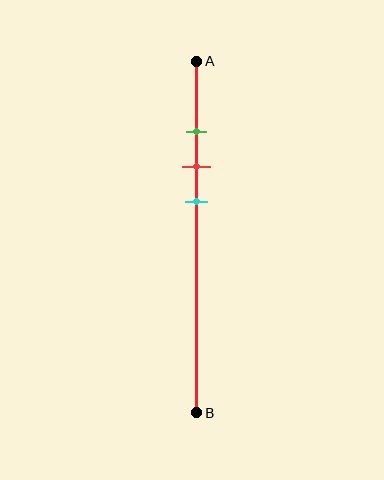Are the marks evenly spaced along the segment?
Yes, the marks are approximately evenly spaced.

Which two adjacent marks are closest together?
The green and red marks are the closest adjacent pair.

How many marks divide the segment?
There are 3 marks dividing the segment.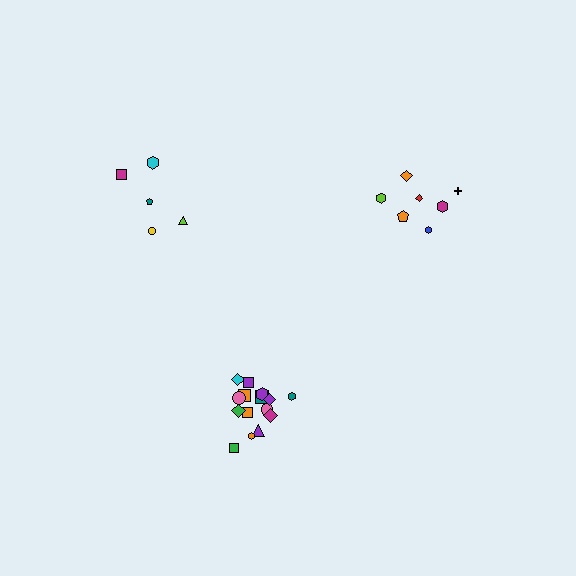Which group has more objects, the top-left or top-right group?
The top-right group.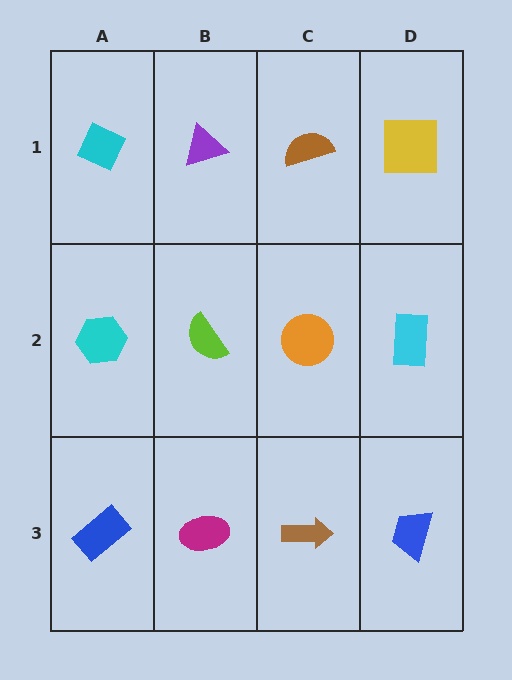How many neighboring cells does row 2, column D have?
3.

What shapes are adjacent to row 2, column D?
A yellow square (row 1, column D), a blue trapezoid (row 3, column D), an orange circle (row 2, column C).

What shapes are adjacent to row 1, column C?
An orange circle (row 2, column C), a purple triangle (row 1, column B), a yellow square (row 1, column D).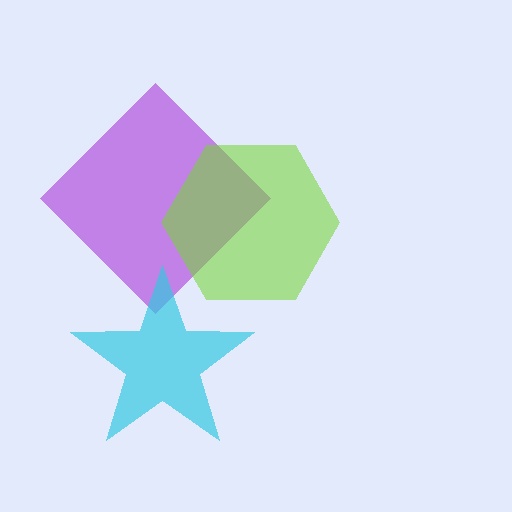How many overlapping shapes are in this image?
There are 3 overlapping shapes in the image.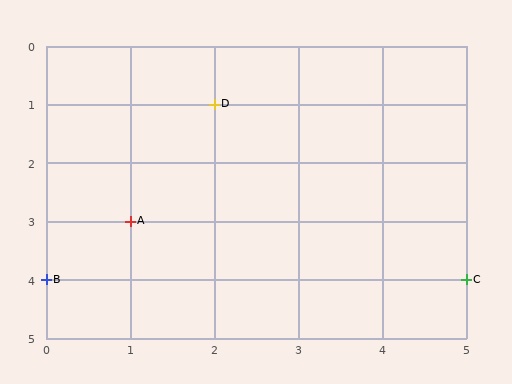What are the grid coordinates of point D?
Point D is at grid coordinates (2, 1).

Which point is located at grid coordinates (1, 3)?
Point A is at (1, 3).